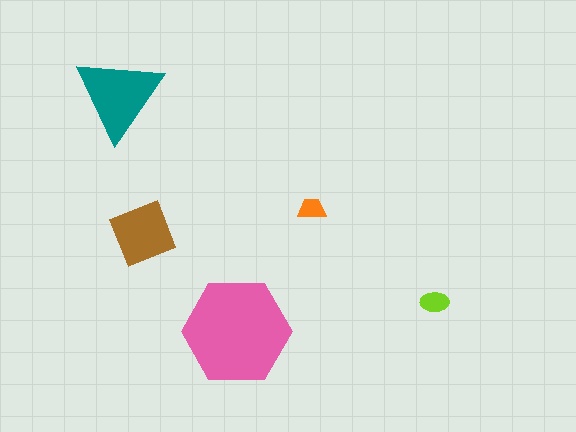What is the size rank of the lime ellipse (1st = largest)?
4th.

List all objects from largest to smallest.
The pink hexagon, the teal triangle, the brown diamond, the lime ellipse, the orange trapezoid.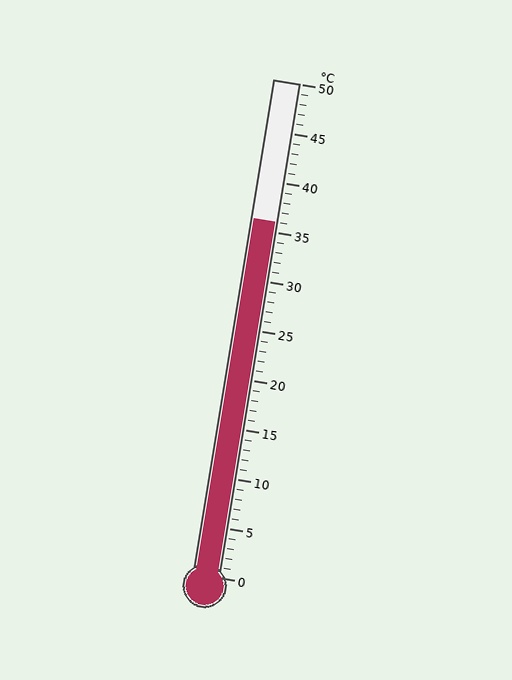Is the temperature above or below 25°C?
The temperature is above 25°C.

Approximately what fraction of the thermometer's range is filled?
The thermometer is filled to approximately 70% of its range.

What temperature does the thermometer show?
The thermometer shows approximately 36°C.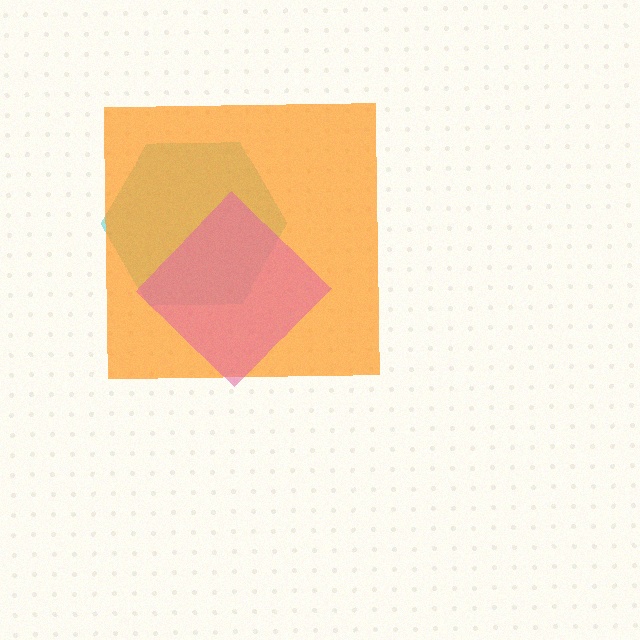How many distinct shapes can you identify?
There are 3 distinct shapes: a cyan hexagon, an orange square, a pink diamond.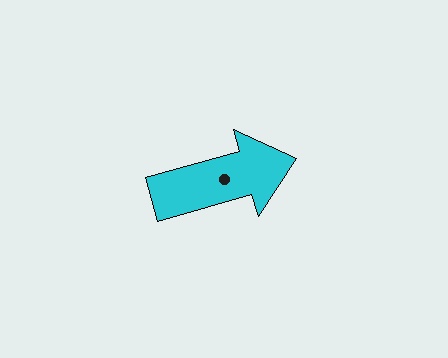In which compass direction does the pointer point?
East.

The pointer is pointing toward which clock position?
Roughly 2 o'clock.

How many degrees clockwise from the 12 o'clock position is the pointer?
Approximately 74 degrees.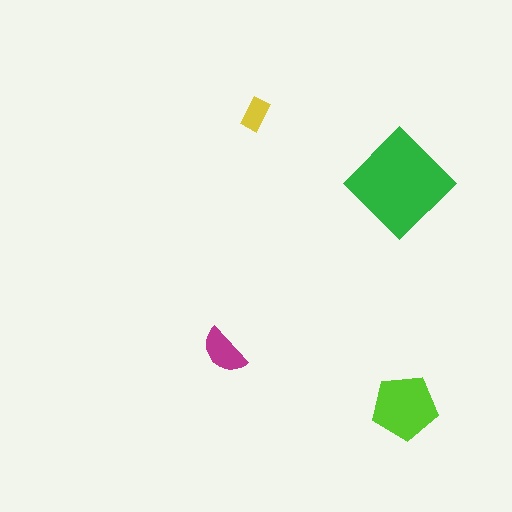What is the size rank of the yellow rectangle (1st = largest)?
4th.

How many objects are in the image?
There are 4 objects in the image.